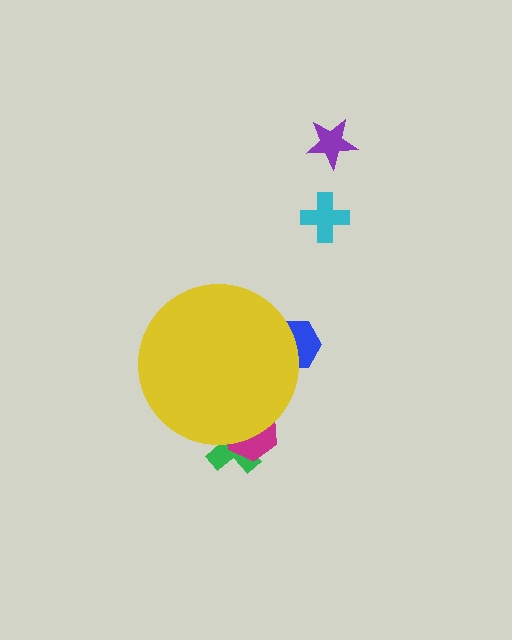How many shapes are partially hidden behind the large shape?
3 shapes are partially hidden.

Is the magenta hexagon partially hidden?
Yes, the magenta hexagon is partially hidden behind the yellow circle.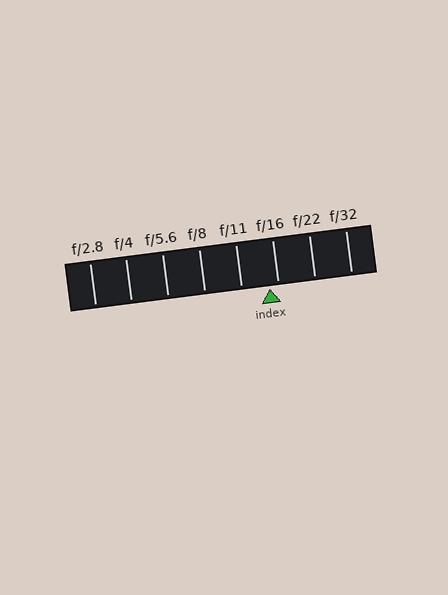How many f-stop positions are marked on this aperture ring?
There are 8 f-stop positions marked.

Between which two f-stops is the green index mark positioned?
The index mark is between f/11 and f/16.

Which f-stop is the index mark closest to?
The index mark is closest to f/16.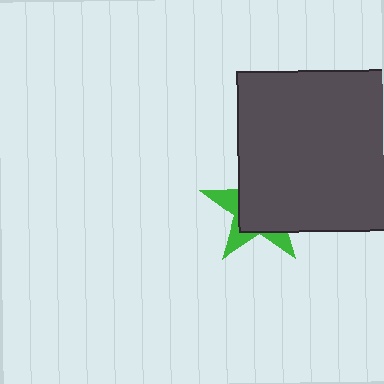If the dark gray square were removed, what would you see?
You would see the complete green star.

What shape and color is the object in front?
The object in front is a dark gray square.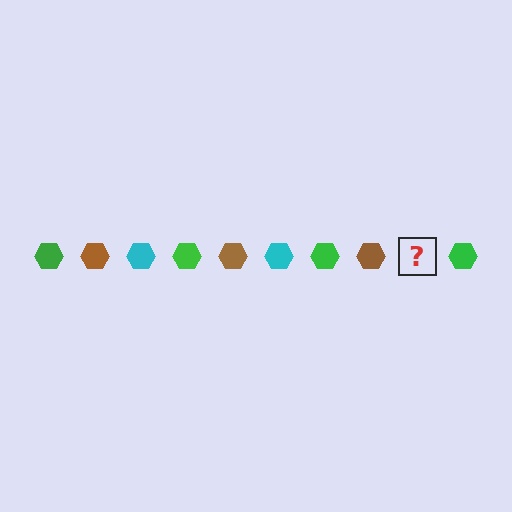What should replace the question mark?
The question mark should be replaced with a cyan hexagon.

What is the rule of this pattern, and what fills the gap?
The rule is that the pattern cycles through green, brown, cyan hexagons. The gap should be filled with a cyan hexagon.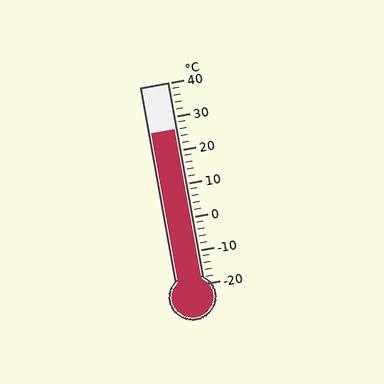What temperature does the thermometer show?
The thermometer shows approximately 26°C.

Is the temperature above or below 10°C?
The temperature is above 10°C.